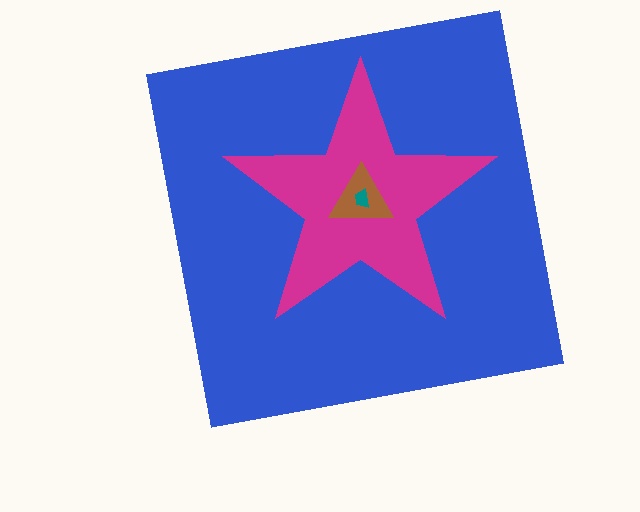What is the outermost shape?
The blue square.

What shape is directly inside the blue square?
The magenta star.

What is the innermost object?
The teal trapezoid.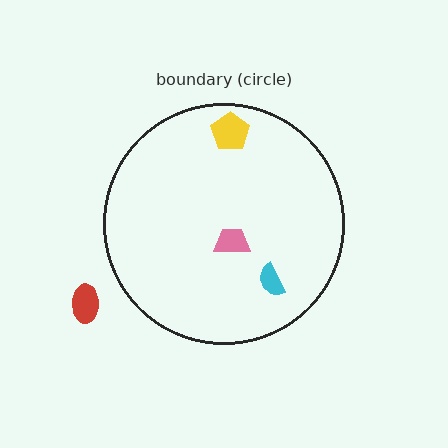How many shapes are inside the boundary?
3 inside, 1 outside.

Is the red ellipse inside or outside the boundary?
Outside.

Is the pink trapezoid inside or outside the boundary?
Inside.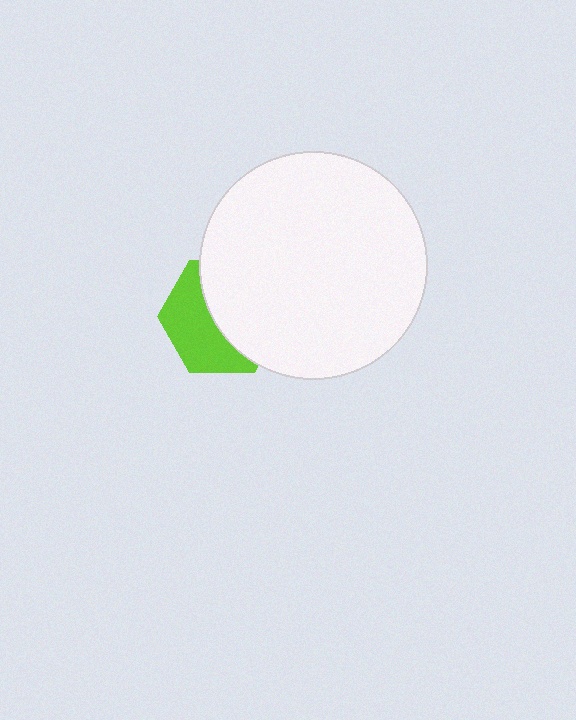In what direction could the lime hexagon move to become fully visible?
The lime hexagon could move left. That would shift it out from behind the white circle entirely.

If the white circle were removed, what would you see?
You would see the complete lime hexagon.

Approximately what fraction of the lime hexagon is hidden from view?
Roughly 54% of the lime hexagon is hidden behind the white circle.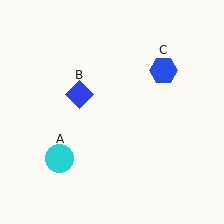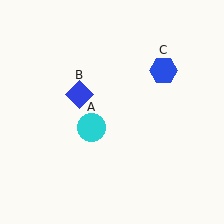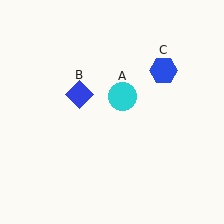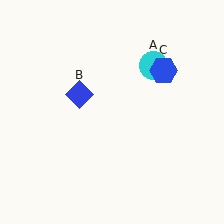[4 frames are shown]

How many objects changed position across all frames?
1 object changed position: cyan circle (object A).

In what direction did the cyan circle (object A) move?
The cyan circle (object A) moved up and to the right.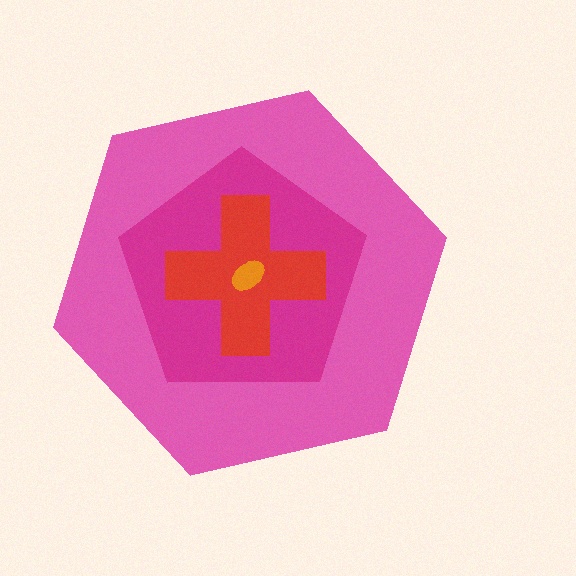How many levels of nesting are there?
4.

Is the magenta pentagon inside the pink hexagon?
Yes.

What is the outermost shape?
The pink hexagon.